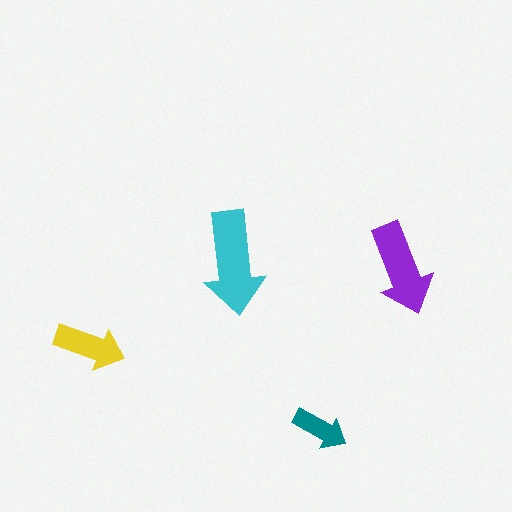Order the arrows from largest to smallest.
the cyan one, the purple one, the yellow one, the teal one.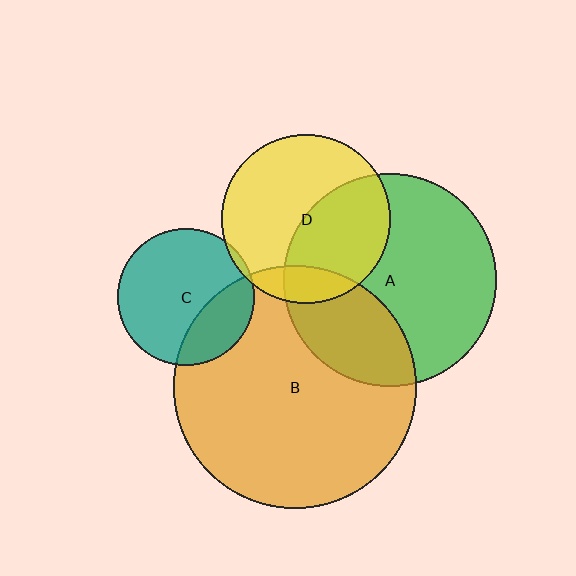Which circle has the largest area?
Circle B (orange).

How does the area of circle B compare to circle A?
Approximately 1.3 times.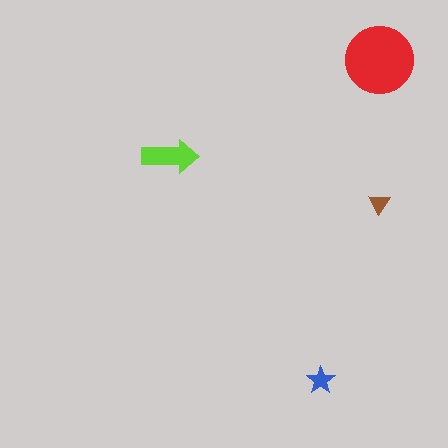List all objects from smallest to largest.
The brown triangle, the blue star, the lime arrow, the red circle.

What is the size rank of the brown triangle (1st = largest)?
4th.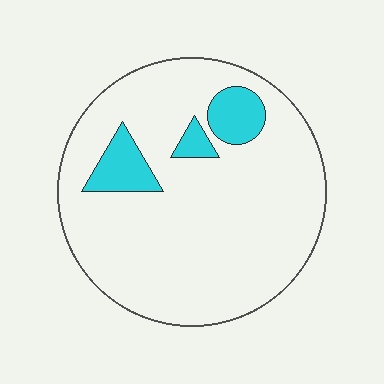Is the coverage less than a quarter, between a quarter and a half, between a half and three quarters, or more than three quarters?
Less than a quarter.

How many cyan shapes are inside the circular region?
3.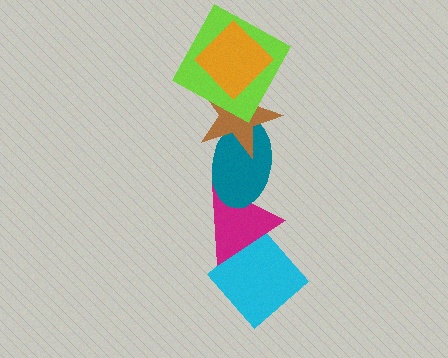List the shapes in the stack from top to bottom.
From top to bottom: the orange diamond, the lime square, the brown star, the teal ellipse, the magenta triangle, the cyan diamond.